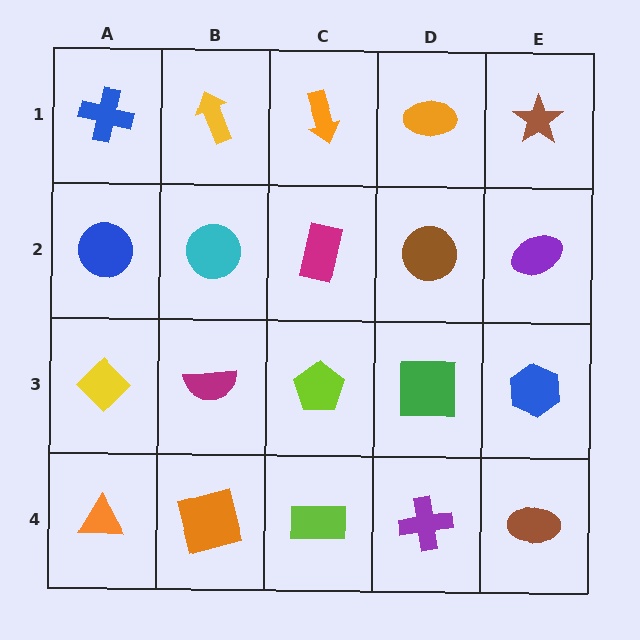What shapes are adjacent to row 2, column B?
A yellow arrow (row 1, column B), a magenta semicircle (row 3, column B), a blue circle (row 2, column A), a magenta rectangle (row 2, column C).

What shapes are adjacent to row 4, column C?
A lime pentagon (row 3, column C), an orange square (row 4, column B), a purple cross (row 4, column D).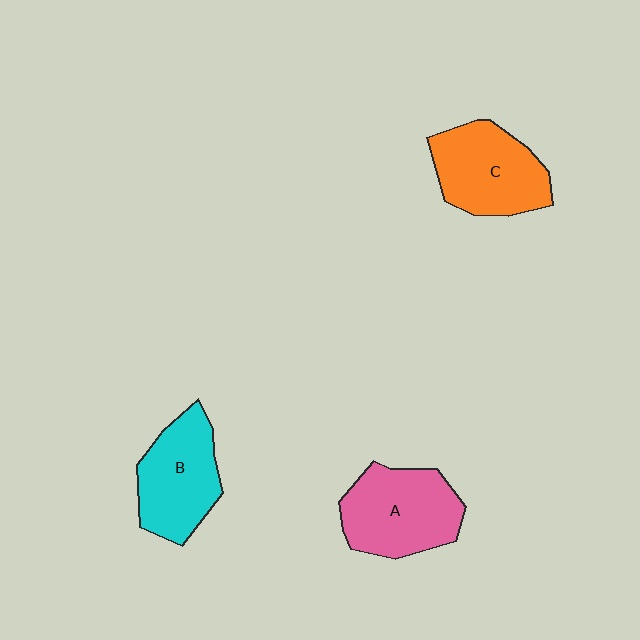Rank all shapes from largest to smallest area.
From largest to smallest: A (pink), C (orange), B (cyan).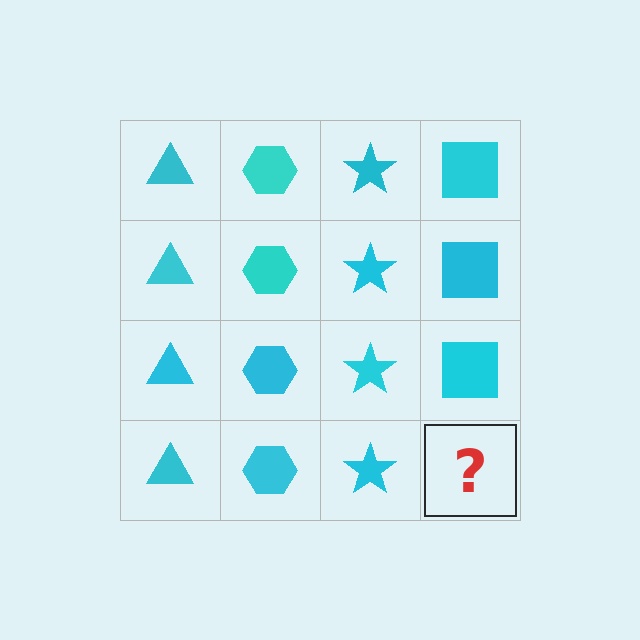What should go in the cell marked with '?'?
The missing cell should contain a cyan square.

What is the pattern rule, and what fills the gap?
The rule is that each column has a consistent shape. The gap should be filled with a cyan square.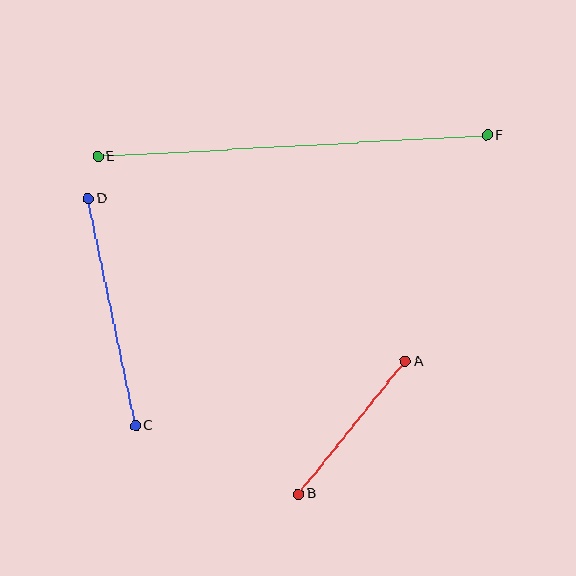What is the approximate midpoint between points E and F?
The midpoint is at approximately (293, 146) pixels.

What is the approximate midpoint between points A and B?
The midpoint is at approximately (352, 428) pixels.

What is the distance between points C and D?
The distance is approximately 232 pixels.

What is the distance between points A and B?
The distance is approximately 170 pixels.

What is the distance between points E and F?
The distance is approximately 390 pixels.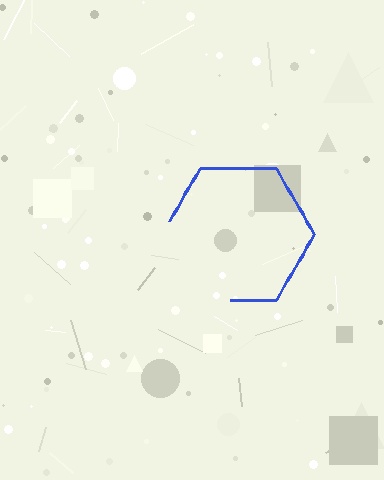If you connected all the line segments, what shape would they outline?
They would outline a hexagon.